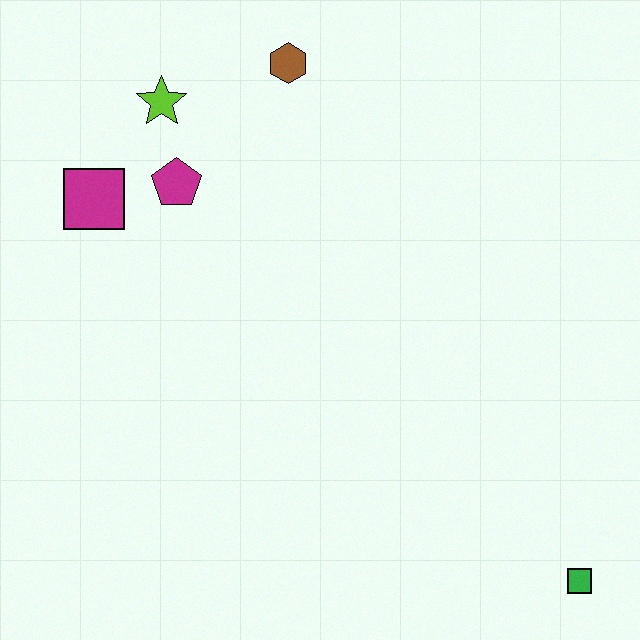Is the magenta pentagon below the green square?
No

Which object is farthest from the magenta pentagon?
The green square is farthest from the magenta pentagon.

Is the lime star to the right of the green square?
No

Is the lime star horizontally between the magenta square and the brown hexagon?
Yes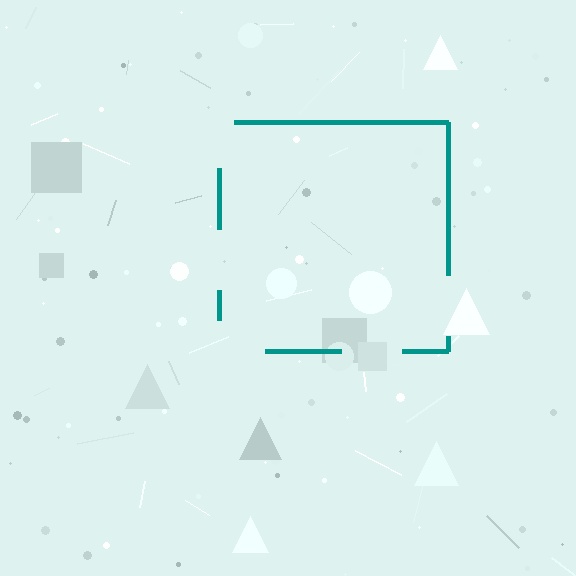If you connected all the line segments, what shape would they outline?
They would outline a square.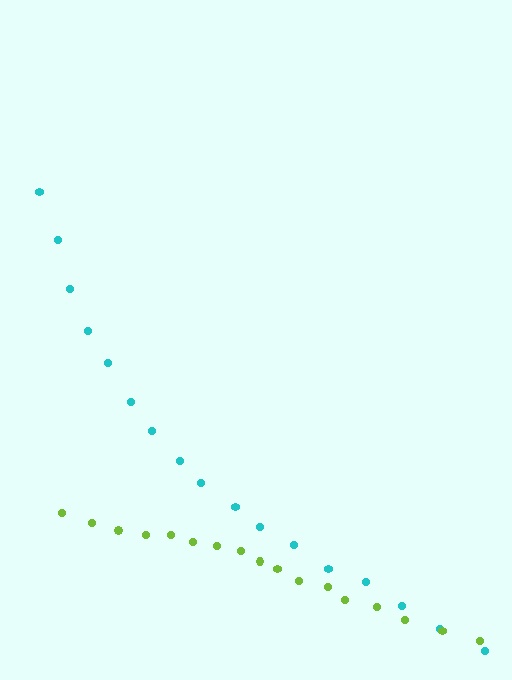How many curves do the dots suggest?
There are 2 distinct paths.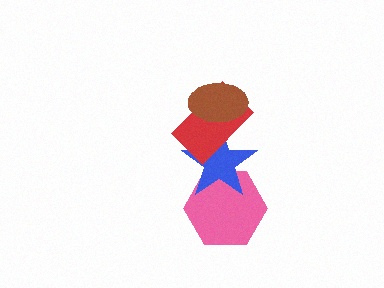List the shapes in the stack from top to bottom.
From top to bottom: the brown ellipse, the red rectangle, the blue star, the pink hexagon.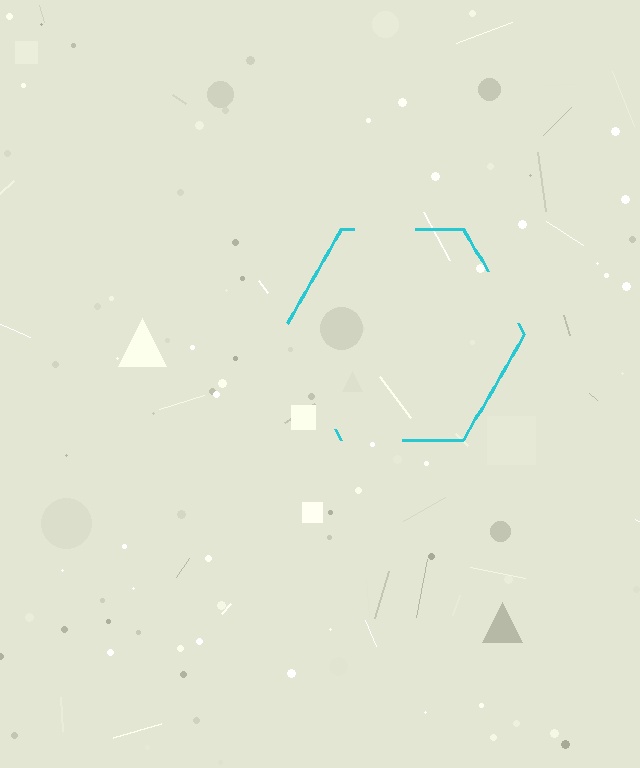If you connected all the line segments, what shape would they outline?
They would outline a hexagon.